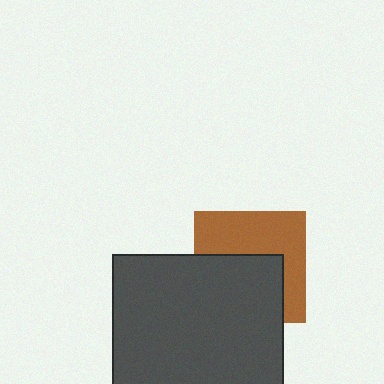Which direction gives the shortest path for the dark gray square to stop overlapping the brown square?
Moving down gives the shortest separation.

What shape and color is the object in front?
The object in front is a dark gray square.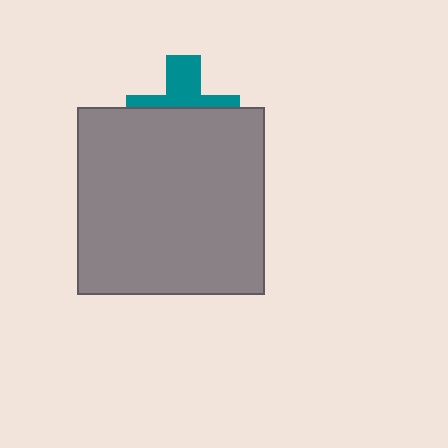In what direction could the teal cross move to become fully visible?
The teal cross could move up. That would shift it out from behind the gray square entirely.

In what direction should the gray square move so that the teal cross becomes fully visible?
The gray square should move down. That is the shortest direction to clear the overlap and leave the teal cross fully visible.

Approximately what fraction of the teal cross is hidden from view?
Roughly 58% of the teal cross is hidden behind the gray square.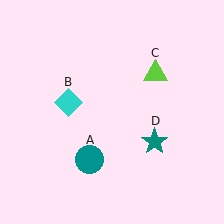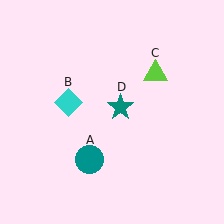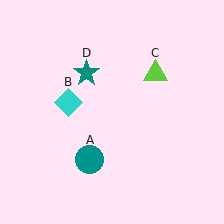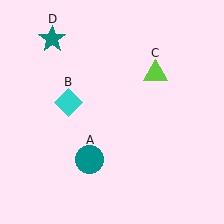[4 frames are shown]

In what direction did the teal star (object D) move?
The teal star (object D) moved up and to the left.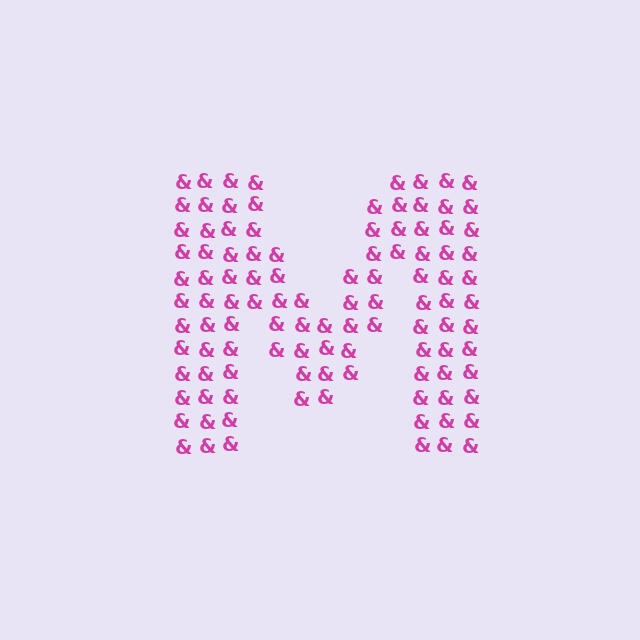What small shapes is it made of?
It is made of small ampersands.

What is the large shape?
The large shape is the letter M.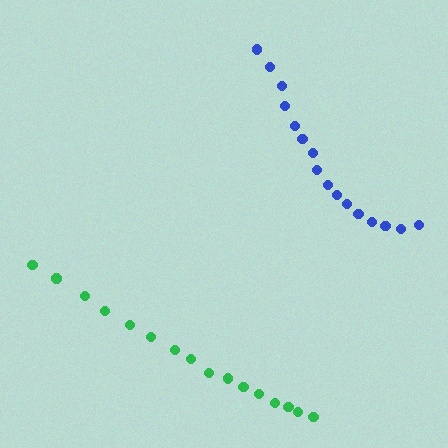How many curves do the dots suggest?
There are 2 distinct paths.